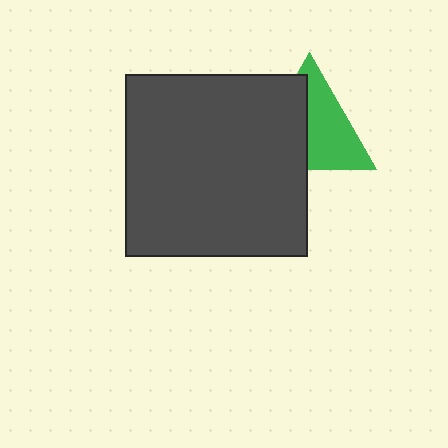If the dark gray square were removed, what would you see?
You would see the complete green triangle.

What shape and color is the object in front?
The object in front is a dark gray square.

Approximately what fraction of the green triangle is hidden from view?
Roughly 46% of the green triangle is hidden behind the dark gray square.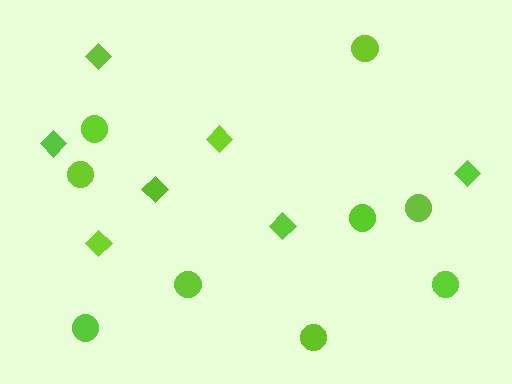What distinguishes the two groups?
There are 2 groups: one group of diamonds (7) and one group of circles (9).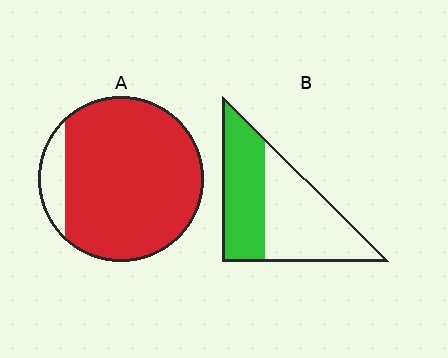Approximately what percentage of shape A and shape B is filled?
A is approximately 90% and B is approximately 45%.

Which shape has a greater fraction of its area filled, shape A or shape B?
Shape A.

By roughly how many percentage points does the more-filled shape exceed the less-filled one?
By roughly 45 percentage points (A over B).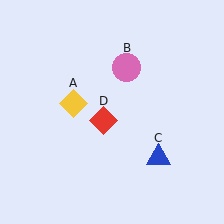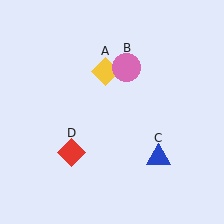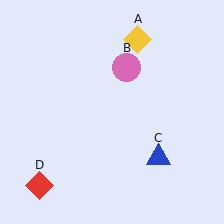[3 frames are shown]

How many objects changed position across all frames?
2 objects changed position: yellow diamond (object A), red diamond (object D).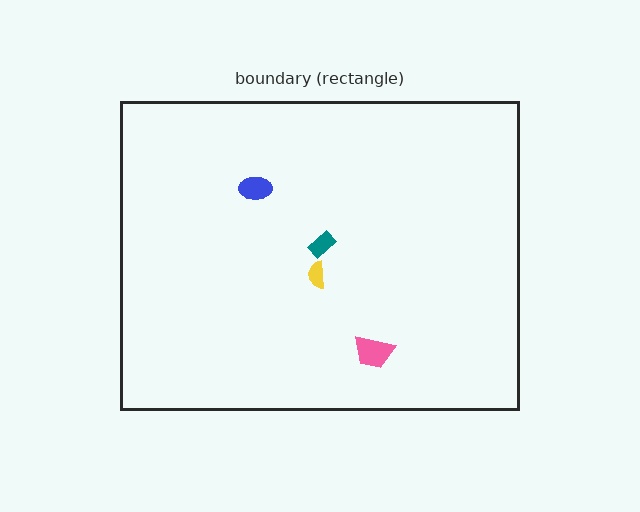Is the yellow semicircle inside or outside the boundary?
Inside.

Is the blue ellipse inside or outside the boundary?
Inside.